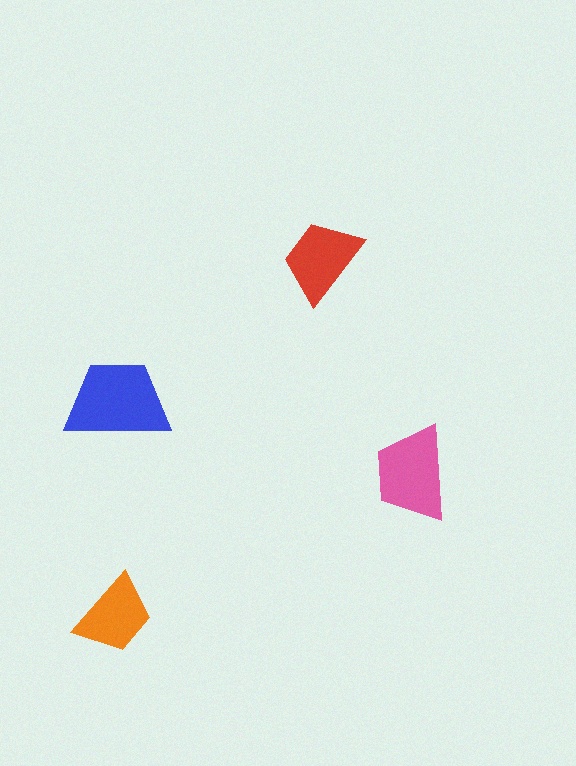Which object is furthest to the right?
The pink trapezoid is rightmost.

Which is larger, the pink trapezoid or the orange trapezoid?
The pink one.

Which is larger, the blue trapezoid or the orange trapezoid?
The blue one.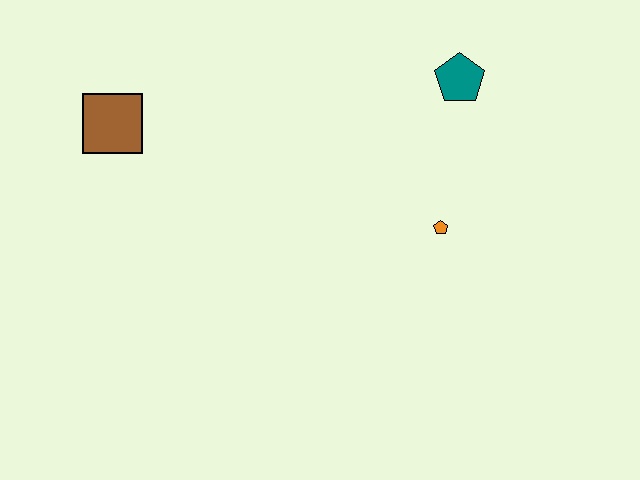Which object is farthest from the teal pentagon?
The brown square is farthest from the teal pentagon.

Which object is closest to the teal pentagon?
The orange pentagon is closest to the teal pentagon.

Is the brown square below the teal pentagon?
Yes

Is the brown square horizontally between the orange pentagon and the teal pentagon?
No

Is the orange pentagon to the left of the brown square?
No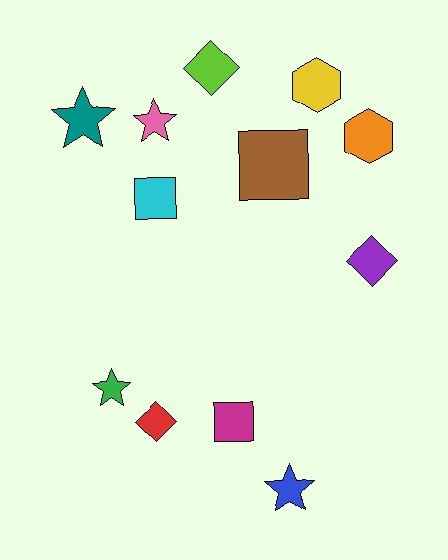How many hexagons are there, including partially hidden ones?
There are 2 hexagons.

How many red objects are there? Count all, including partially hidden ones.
There is 1 red object.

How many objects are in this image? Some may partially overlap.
There are 12 objects.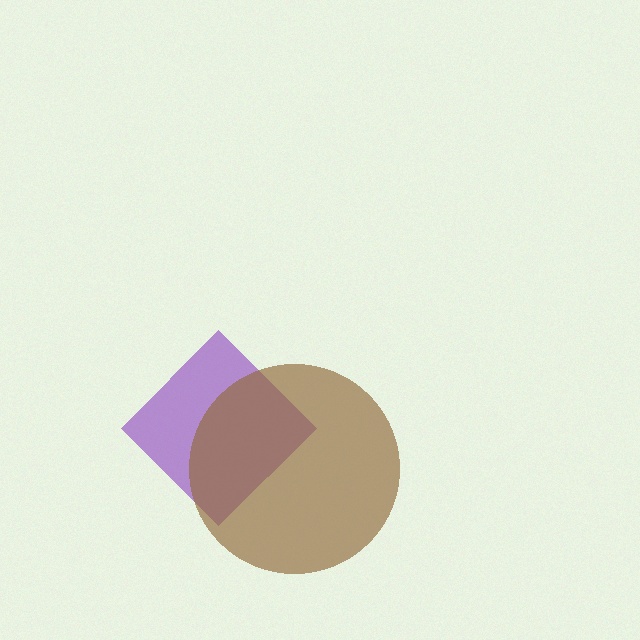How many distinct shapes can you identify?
There are 2 distinct shapes: a purple diamond, a brown circle.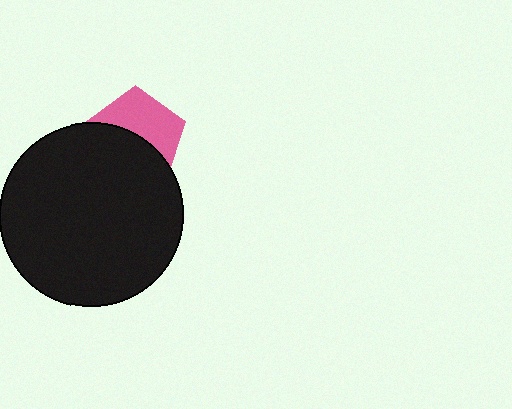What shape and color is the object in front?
The object in front is a black circle.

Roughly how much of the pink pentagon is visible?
About half of it is visible (roughly 50%).